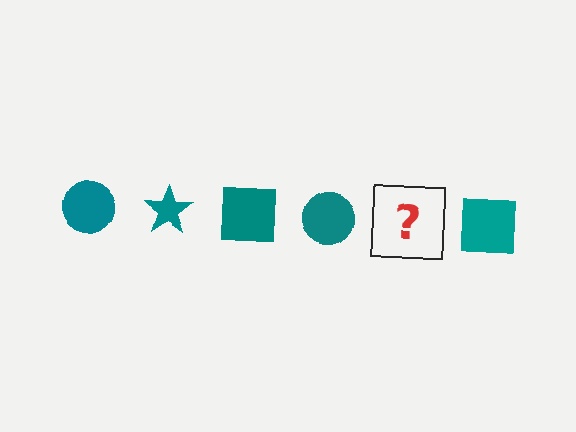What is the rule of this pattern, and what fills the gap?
The rule is that the pattern cycles through circle, star, square shapes in teal. The gap should be filled with a teal star.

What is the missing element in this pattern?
The missing element is a teal star.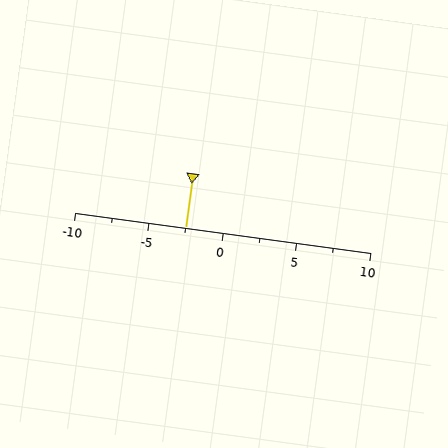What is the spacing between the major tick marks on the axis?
The major ticks are spaced 5 apart.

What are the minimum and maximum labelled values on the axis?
The axis runs from -10 to 10.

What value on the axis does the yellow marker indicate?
The marker indicates approximately -2.5.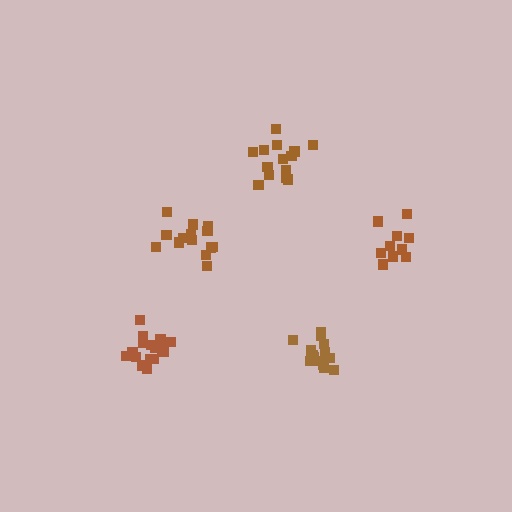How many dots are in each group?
Group 1: 15 dots, Group 2: 17 dots, Group 3: 15 dots, Group 4: 11 dots, Group 5: 14 dots (72 total).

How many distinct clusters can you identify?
There are 5 distinct clusters.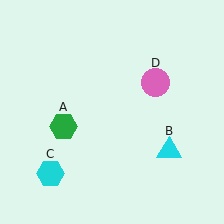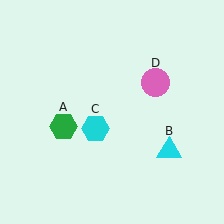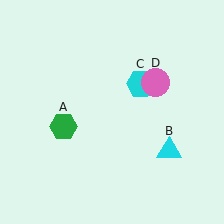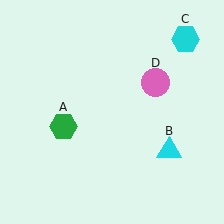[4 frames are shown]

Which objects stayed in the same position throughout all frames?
Green hexagon (object A) and cyan triangle (object B) and pink circle (object D) remained stationary.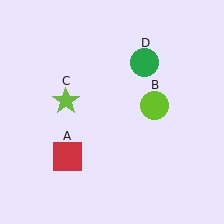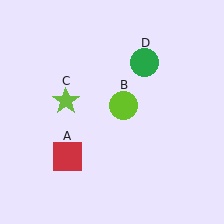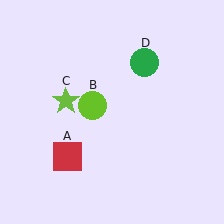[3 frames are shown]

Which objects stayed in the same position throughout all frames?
Red square (object A) and lime star (object C) and green circle (object D) remained stationary.